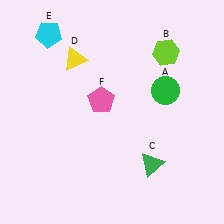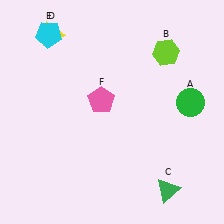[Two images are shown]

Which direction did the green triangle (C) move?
The green triangle (C) moved down.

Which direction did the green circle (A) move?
The green circle (A) moved right.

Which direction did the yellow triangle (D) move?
The yellow triangle (D) moved up.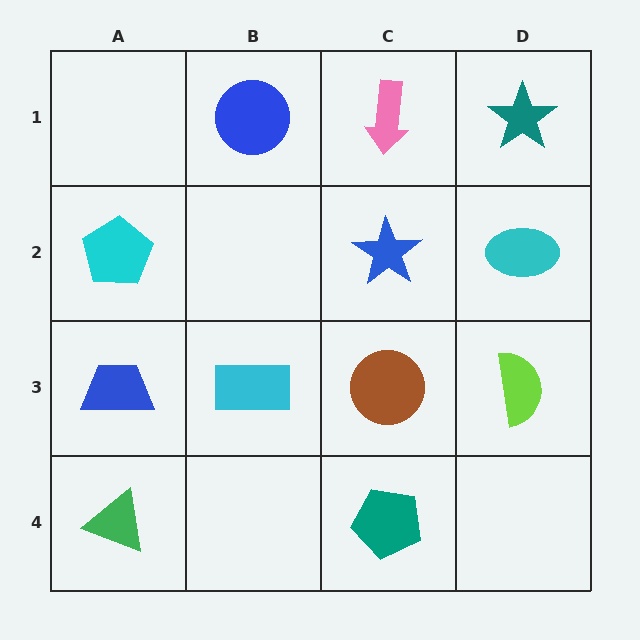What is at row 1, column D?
A teal star.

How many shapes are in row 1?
3 shapes.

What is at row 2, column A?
A cyan pentagon.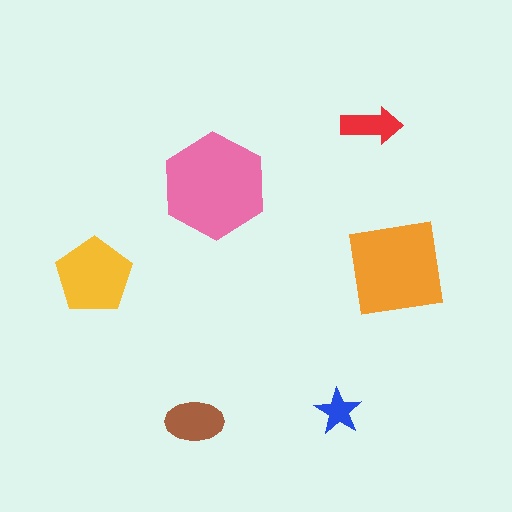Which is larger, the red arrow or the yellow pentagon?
The yellow pentagon.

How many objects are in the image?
There are 6 objects in the image.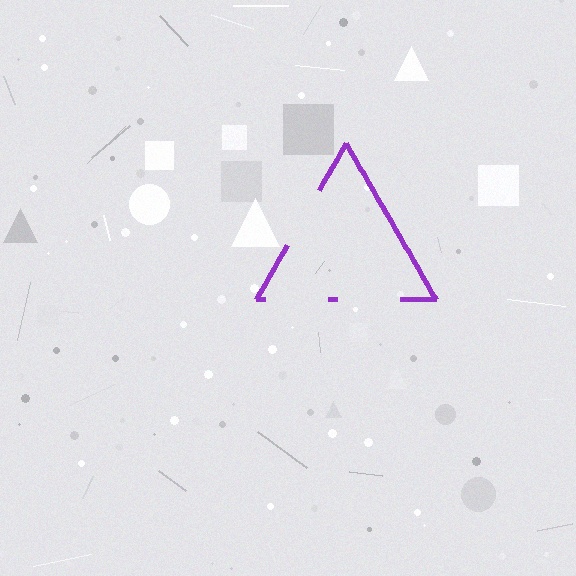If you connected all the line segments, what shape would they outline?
They would outline a triangle.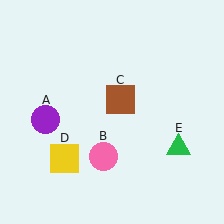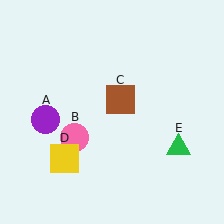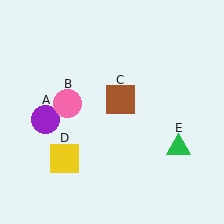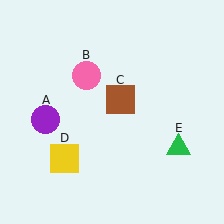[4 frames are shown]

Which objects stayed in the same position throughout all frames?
Purple circle (object A) and brown square (object C) and yellow square (object D) and green triangle (object E) remained stationary.